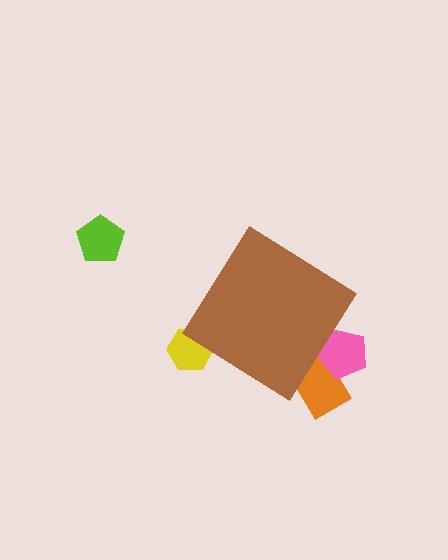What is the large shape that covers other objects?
A brown diamond.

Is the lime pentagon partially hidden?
No, the lime pentagon is fully visible.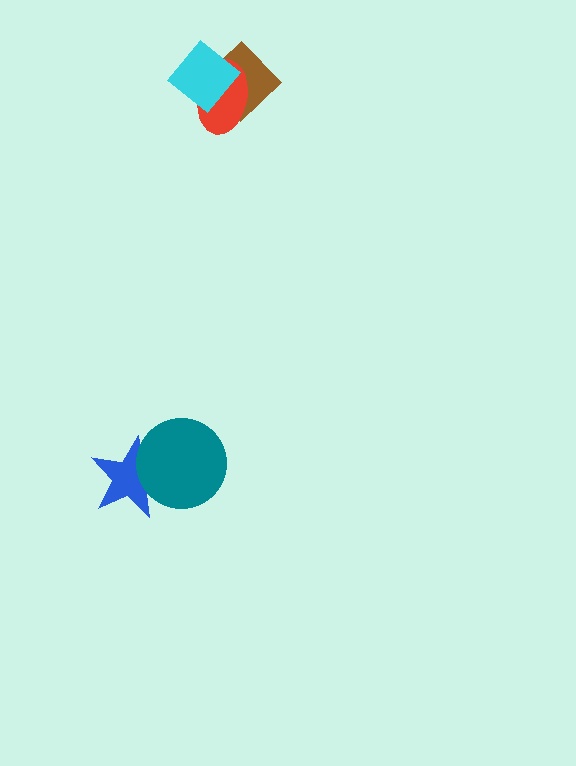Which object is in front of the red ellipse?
The cyan diamond is in front of the red ellipse.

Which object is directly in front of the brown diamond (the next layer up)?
The red ellipse is directly in front of the brown diamond.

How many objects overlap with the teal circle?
1 object overlaps with the teal circle.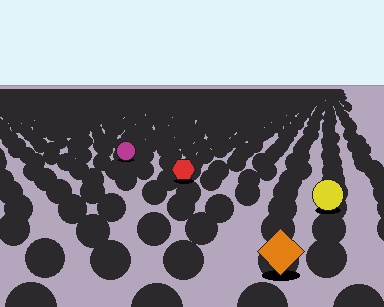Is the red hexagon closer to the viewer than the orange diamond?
No. The orange diamond is closer — you can tell from the texture gradient: the ground texture is coarser near it.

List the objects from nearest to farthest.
From nearest to farthest: the orange diamond, the yellow circle, the red hexagon, the magenta circle.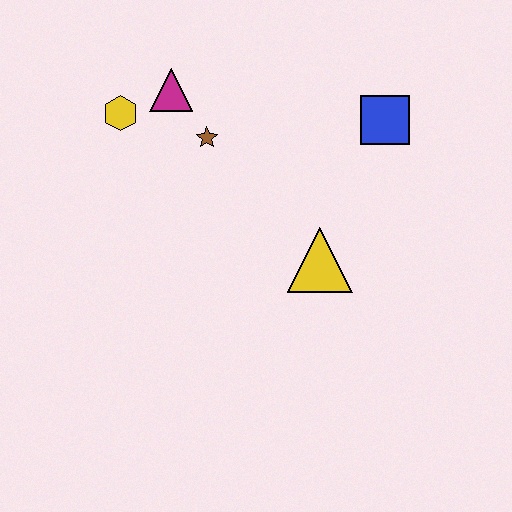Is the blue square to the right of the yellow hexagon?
Yes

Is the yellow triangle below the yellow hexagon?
Yes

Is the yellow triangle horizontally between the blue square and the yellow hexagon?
Yes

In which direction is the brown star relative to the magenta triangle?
The brown star is below the magenta triangle.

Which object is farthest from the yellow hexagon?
The blue square is farthest from the yellow hexagon.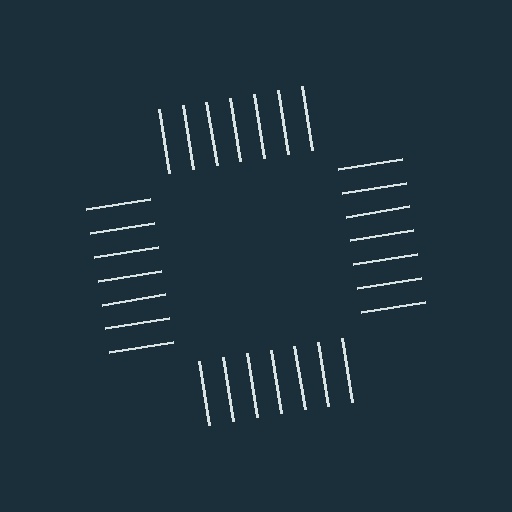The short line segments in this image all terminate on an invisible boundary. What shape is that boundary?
An illusory square — the line segments terminate on its edges but no continuous stroke is drawn.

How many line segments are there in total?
28 — 7 along each of the 4 edges.